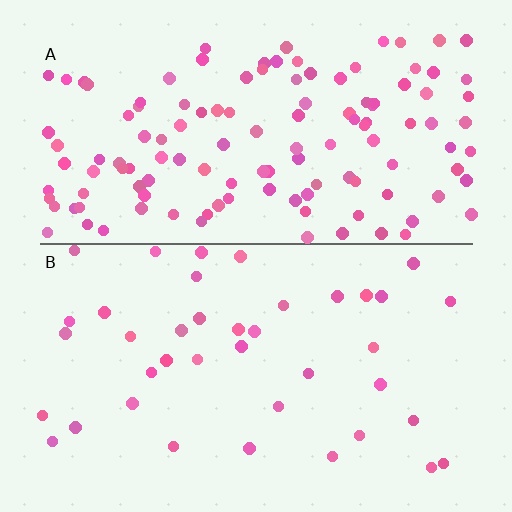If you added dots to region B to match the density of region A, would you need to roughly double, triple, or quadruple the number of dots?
Approximately triple.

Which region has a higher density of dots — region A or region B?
A (the top).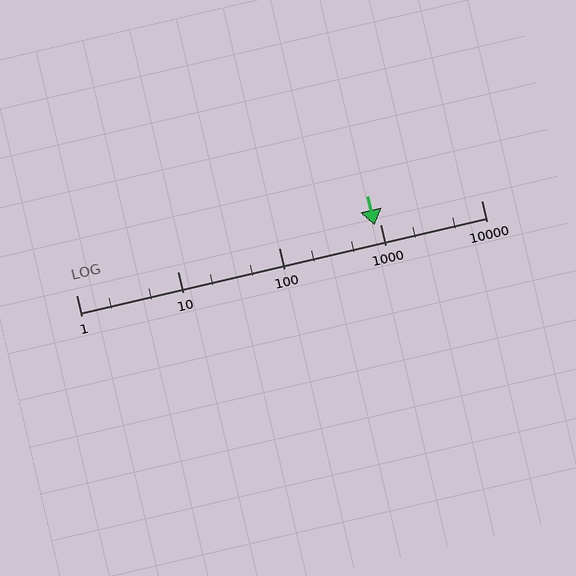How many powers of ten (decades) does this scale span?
The scale spans 4 decades, from 1 to 10000.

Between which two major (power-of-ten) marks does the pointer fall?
The pointer is between 100 and 1000.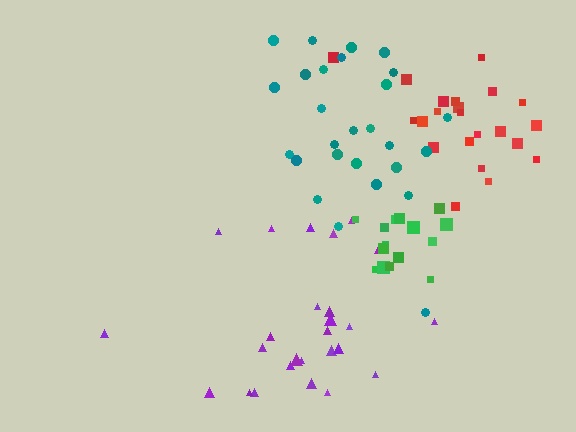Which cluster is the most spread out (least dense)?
Purple.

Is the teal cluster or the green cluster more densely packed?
Green.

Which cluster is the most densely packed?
Green.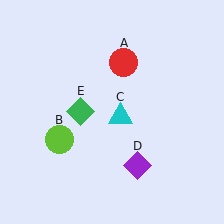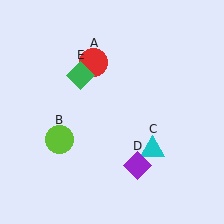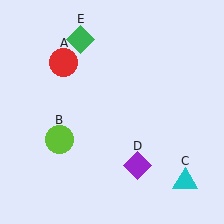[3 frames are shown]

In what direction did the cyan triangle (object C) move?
The cyan triangle (object C) moved down and to the right.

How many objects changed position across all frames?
3 objects changed position: red circle (object A), cyan triangle (object C), green diamond (object E).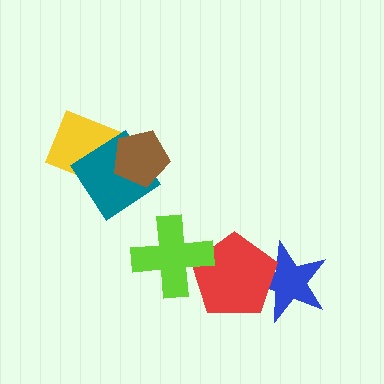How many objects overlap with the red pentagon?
2 objects overlap with the red pentagon.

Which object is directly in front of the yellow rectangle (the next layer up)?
The teal diamond is directly in front of the yellow rectangle.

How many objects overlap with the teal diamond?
2 objects overlap with the teal diamond.